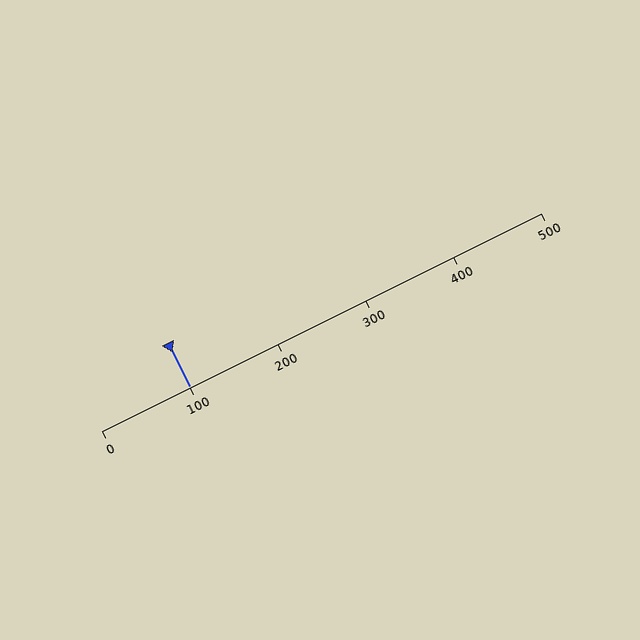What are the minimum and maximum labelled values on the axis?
The axis runs from 0 to 500.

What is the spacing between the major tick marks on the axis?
The major ticks are spaced 100 apart.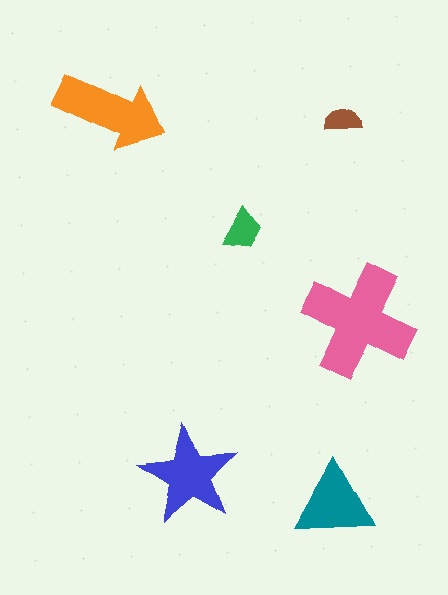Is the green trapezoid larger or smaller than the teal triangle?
Smaller.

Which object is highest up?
The orange arrow is topmost.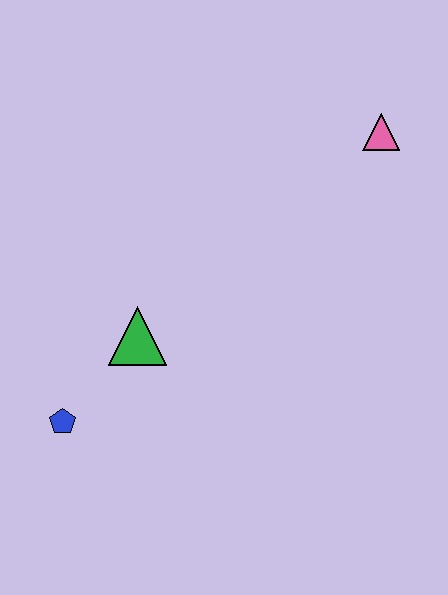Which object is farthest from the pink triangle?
The blue pentagon is farthest from the pink triangle.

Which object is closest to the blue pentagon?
The green triangle is closest to the blue pentagon.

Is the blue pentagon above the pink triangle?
No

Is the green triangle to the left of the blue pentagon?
No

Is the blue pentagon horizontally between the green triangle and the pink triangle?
No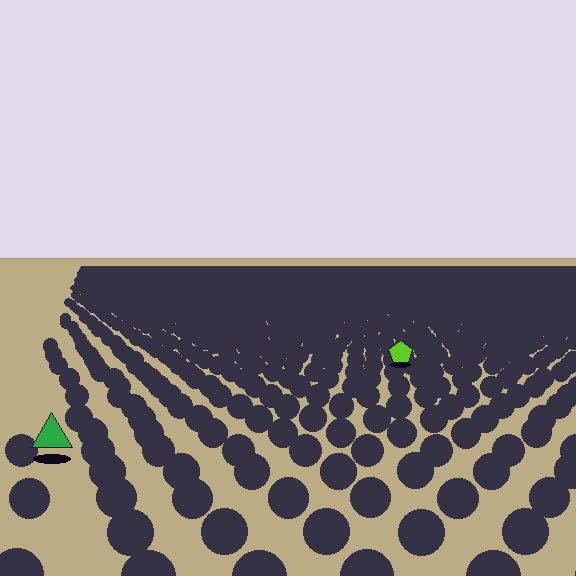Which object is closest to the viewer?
The green triangle is closest. The texture marks near it are larger and more spread out.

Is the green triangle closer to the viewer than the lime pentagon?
Yes. The green triangle is closer — you can tell from the texture gradient: the ground texture is coarser near it.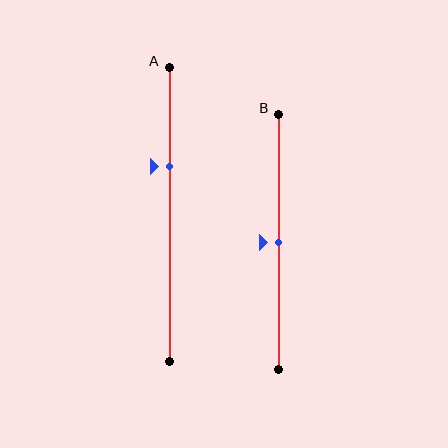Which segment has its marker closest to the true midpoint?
Segment B has its marker closest to the true midpoint.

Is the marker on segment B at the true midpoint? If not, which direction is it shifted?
Yes, the marker on segment B is at the true midpoint.